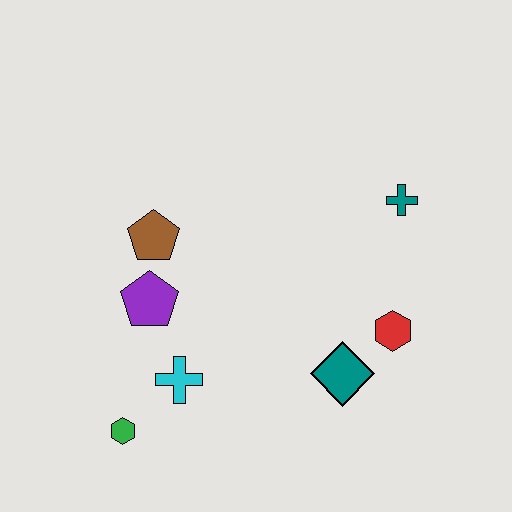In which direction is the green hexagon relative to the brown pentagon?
The green hexagon is below the brown pentagon.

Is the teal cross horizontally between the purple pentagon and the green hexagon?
No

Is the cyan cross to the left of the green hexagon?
No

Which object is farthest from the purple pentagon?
The teal cross is farthest from the purple pentagon.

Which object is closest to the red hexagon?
The teal diamond is closest to the red hexagon.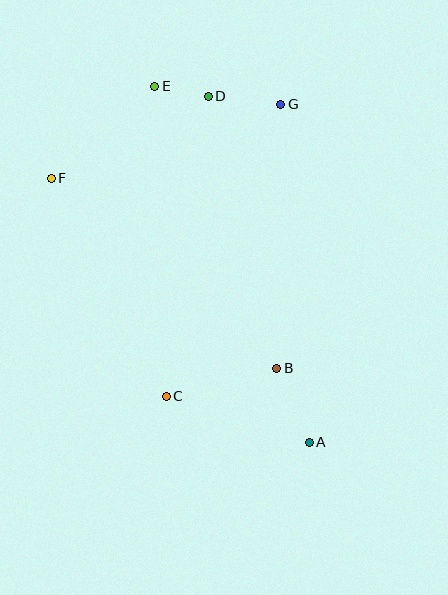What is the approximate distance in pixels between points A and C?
The distance between A and C is approximately 150 pixels.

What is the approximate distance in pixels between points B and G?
The distance between B and G is approximately 264 pixels.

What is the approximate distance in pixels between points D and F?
The distance between D and F is approximately 177 pixels.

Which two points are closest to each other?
Points D and E are closest to each other.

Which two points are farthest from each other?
Points A and E are farthest from each other.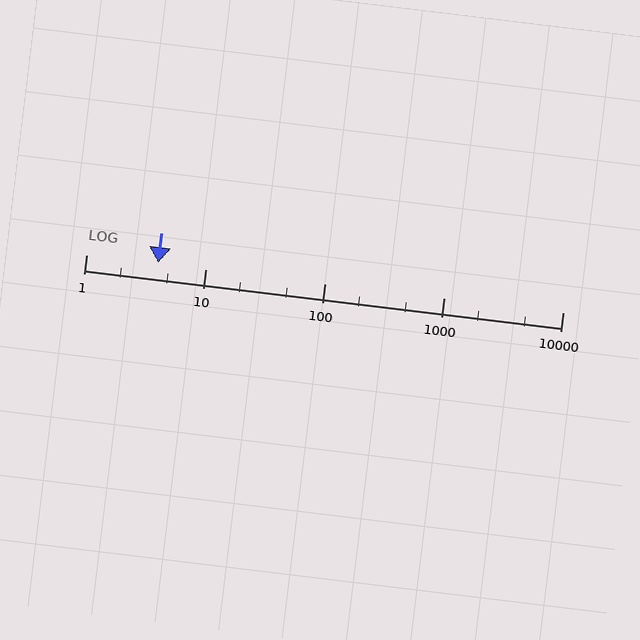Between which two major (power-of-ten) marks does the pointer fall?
The pointer is between 1 and 10.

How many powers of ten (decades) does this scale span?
The scale spans 4 decades, from 1 to 10000.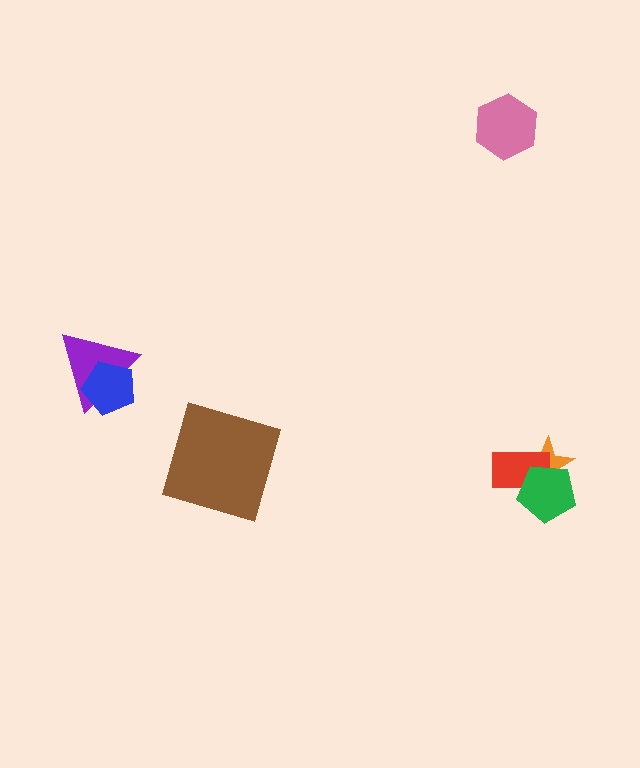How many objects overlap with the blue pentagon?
1 object overlaps with the blue pentagon.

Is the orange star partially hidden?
Yes, it is partially covered by another shape.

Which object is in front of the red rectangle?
The green pentagon is in front of the red rectangle.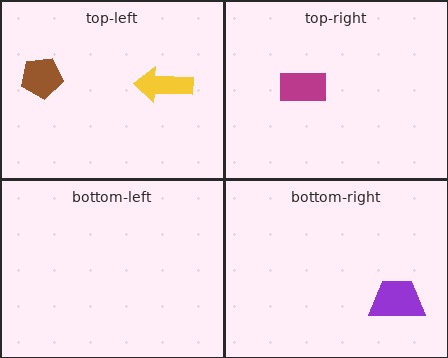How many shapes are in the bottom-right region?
1.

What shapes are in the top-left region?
The brown pentagon, the yellow arrow.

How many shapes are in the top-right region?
1.